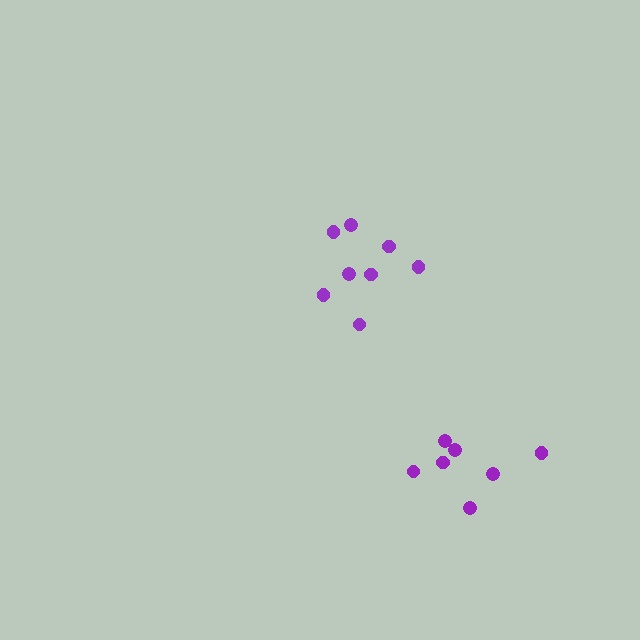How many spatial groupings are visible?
There are 2 spatial groupings.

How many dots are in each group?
Group 1: 7 dots, Group 2: 8 dots (15 total).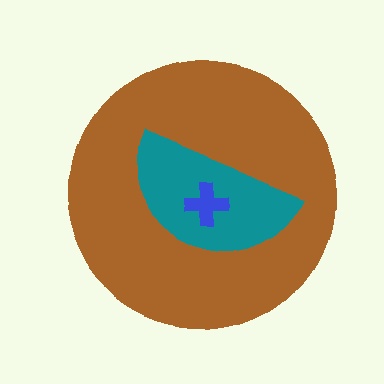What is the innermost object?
The blue cross.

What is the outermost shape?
The brown circle.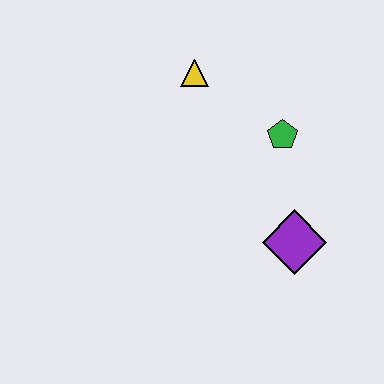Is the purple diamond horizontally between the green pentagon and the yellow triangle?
No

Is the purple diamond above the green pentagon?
No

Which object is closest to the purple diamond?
The green pentagon is closest to the purple diamond.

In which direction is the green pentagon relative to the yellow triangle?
The green pentagon is to the right of the yellow triangle.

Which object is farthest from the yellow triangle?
The purple diamond is farthest from the yellow triangle.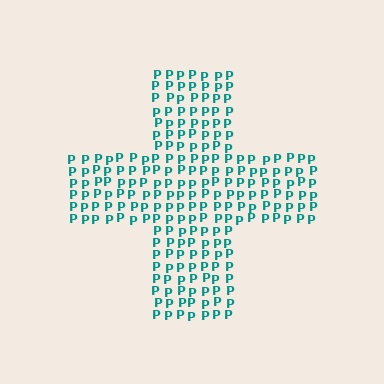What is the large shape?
The large shape is a cross.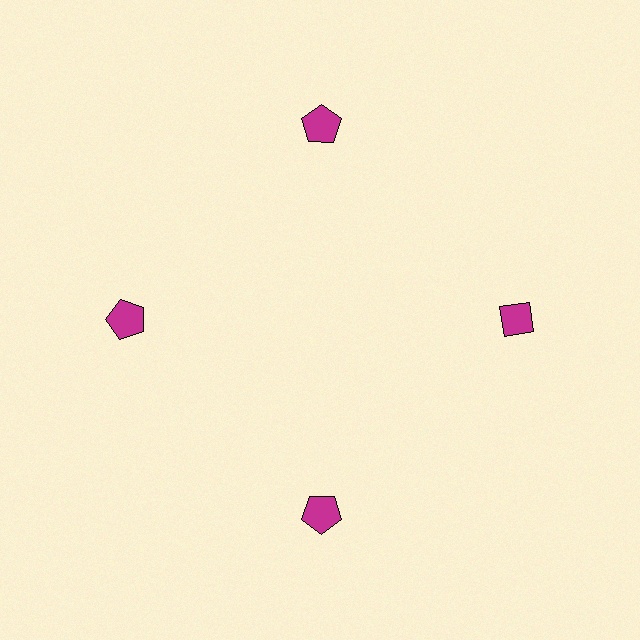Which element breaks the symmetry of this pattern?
The magenta diamond at roughly the 3 o'clock position breaks the symmetry. All other shapes are magenta pentagons.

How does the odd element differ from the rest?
It has a different shape: diamond instead of pentagon.